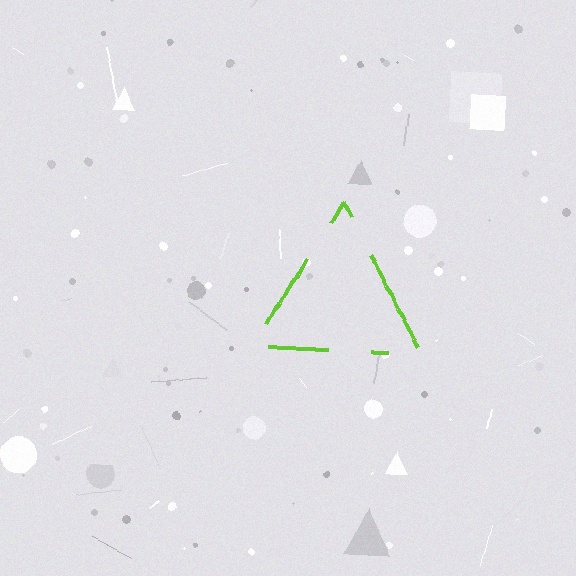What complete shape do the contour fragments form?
The contour fragments form a triangle.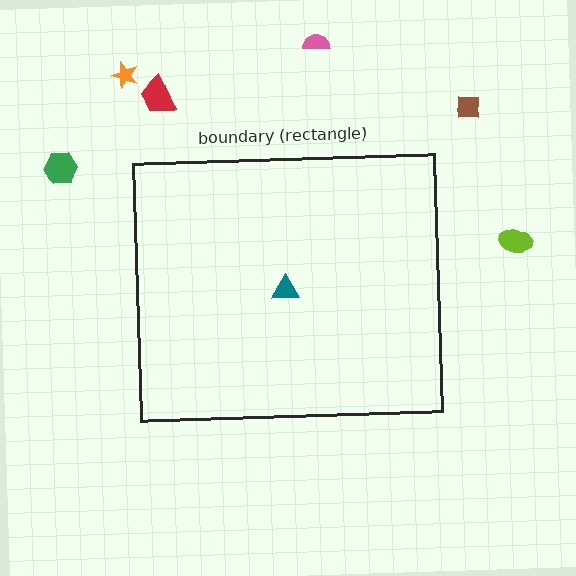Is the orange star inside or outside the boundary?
Outside.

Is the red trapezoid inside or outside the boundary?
Outside.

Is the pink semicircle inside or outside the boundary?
Outside.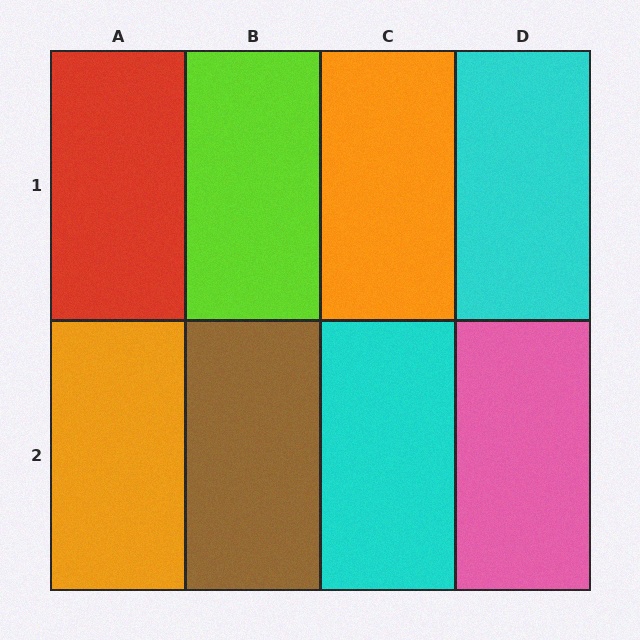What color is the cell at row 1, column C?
Orange.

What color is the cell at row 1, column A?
Red.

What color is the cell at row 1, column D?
Cyan.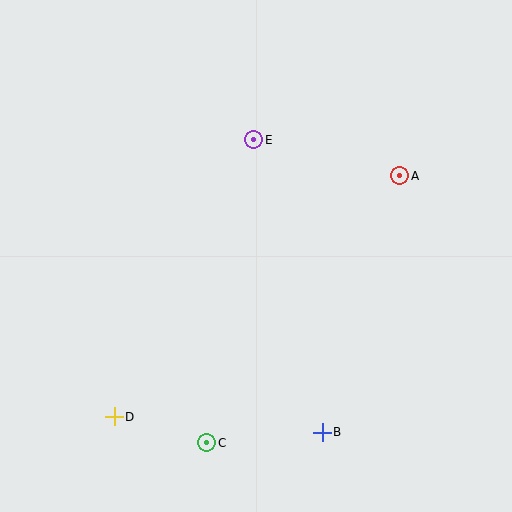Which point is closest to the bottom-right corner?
Point B is closest to the bottom-right corner.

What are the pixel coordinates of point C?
Point C is at (207, 443).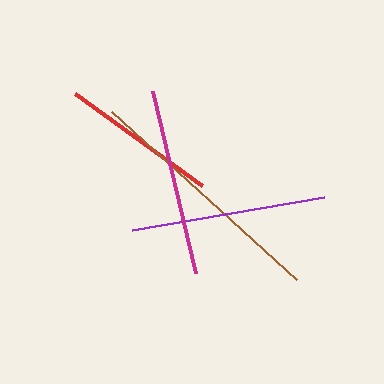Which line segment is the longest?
The brown line is the longest at approximately 249 pixels.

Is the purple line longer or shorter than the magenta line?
The purple line is longer than the magenta line.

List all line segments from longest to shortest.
From longest to shortest: brown, purple, magenta, red.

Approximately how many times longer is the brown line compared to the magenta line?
The brown line is approximately 1.3 times the length of the magenta line.